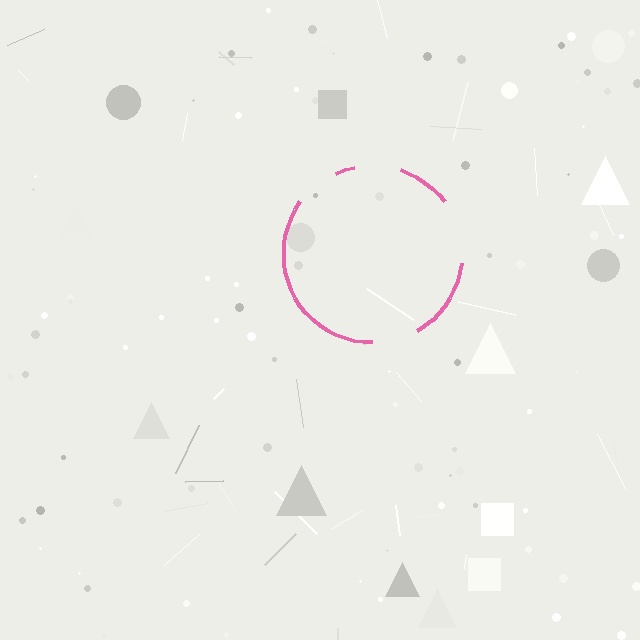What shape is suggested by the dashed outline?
The dashed outline suggests a circle.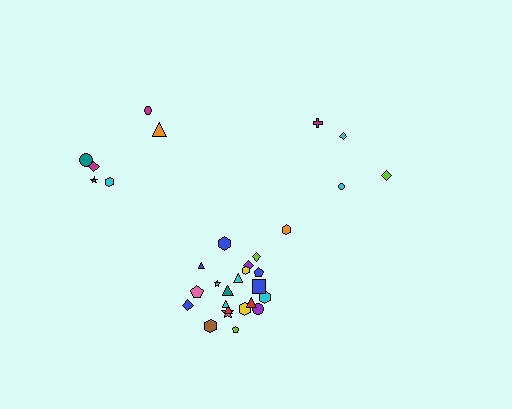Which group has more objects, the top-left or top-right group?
The top-left group.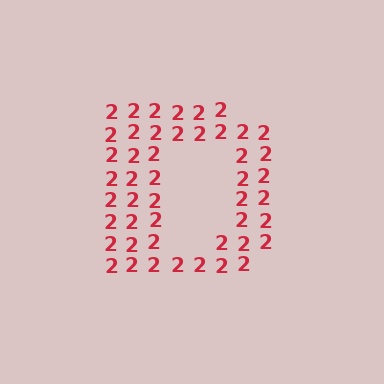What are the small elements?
The small elements are digit 2's.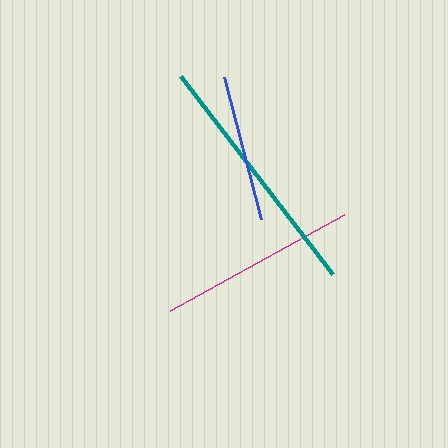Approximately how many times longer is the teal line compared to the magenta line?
The teal line is approximately 1.3 times the length of the magenta line.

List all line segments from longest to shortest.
From longest to shortest: teal, magenta, blue.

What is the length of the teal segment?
The teal segment is approximately 250 pixels long.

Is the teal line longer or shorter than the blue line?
The teal line is longer than the blue line.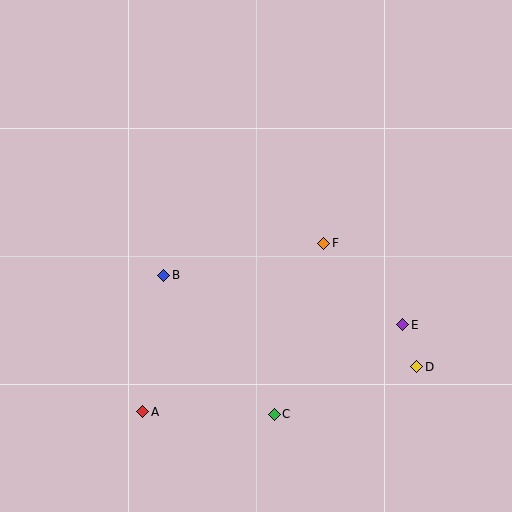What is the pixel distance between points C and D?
The distance between C and D is 150 pixels.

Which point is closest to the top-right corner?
Point F is closest to the top-right corner.